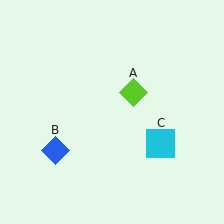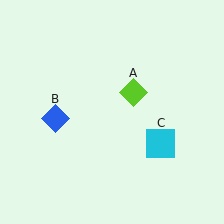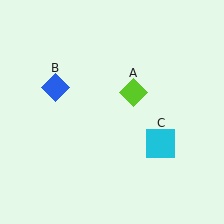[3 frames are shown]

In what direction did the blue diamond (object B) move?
The blue diamond (object B) moved up.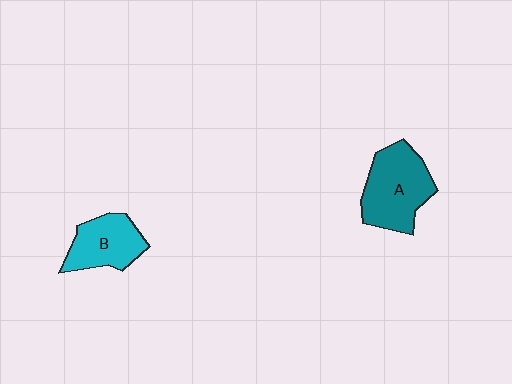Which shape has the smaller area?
Shape B (cyan).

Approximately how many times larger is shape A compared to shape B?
Approximately 1.3 times.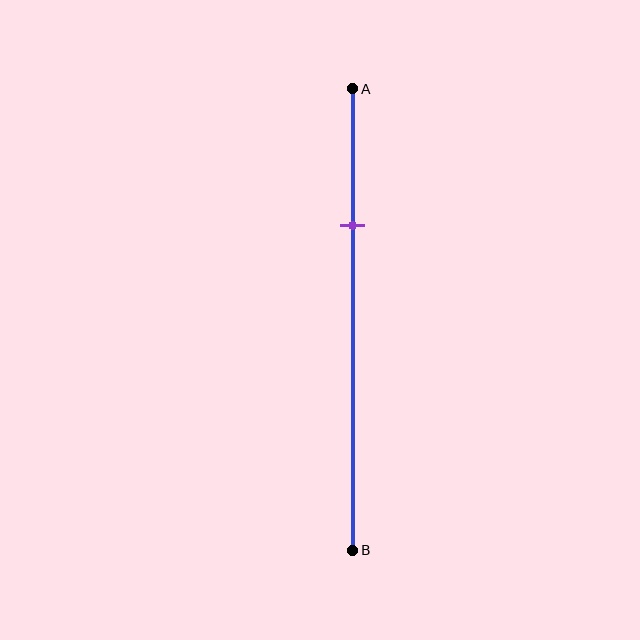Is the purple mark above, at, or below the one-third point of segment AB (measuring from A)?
The purple mark is above the one-third point of segment AB.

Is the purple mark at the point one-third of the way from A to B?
No, the mark is at about 30% from A, not at the 33% one-third point.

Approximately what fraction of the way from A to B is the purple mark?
The purple mark is approximately 30% of the way from A to B.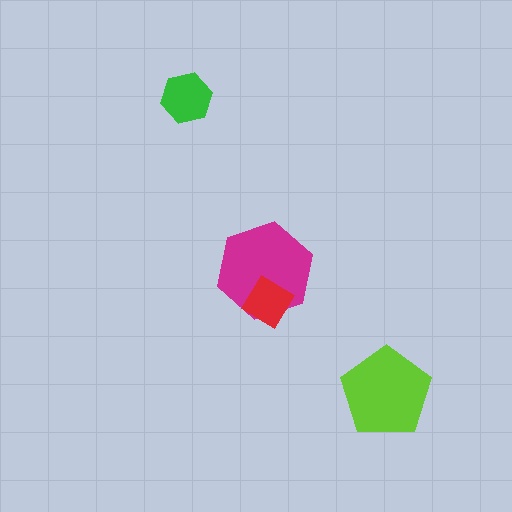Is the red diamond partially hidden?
No, no other shape covers it.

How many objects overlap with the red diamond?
1 object overlaps with the red diamond.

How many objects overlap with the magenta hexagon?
1 object overlaps with the magenta hexagon.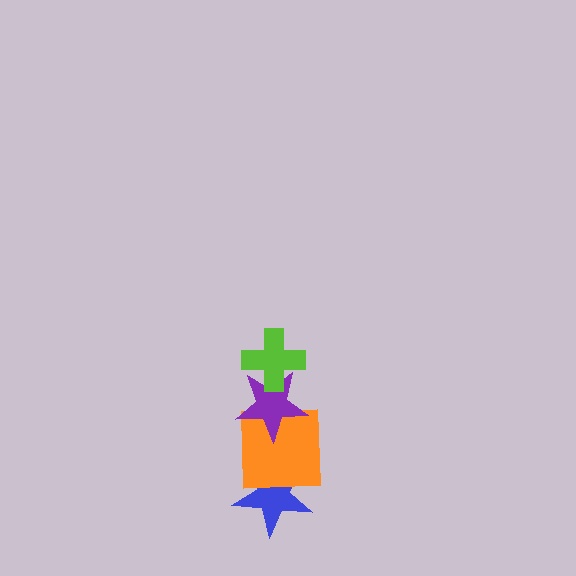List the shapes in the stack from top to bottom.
From top to bottom: the lime cross, the purple star, the orange square, the blue star.